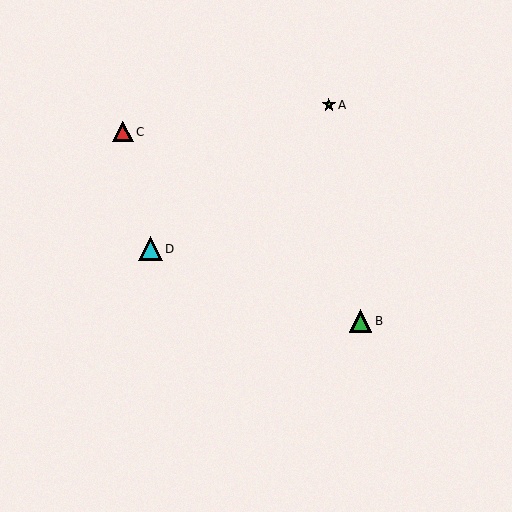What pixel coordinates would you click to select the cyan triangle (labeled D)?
Click at (150, 249) to select the cyan triangle D.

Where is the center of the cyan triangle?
The center of the cyan triangle is at (150, 249).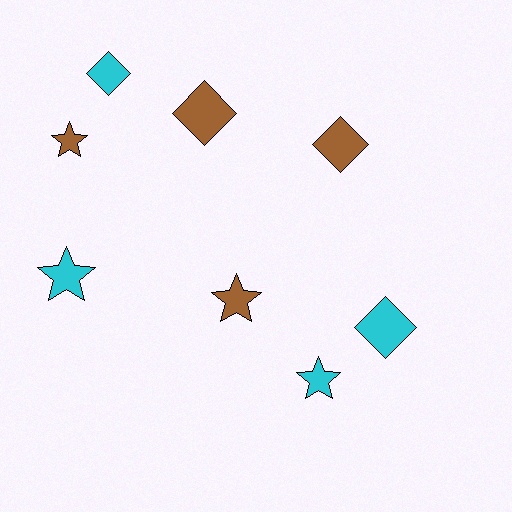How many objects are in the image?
There are 8 objects.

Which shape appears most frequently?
Star, with 4 objects.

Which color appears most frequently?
Cyan, with 4 objects.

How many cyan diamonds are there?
There are 2 cyan diamonds.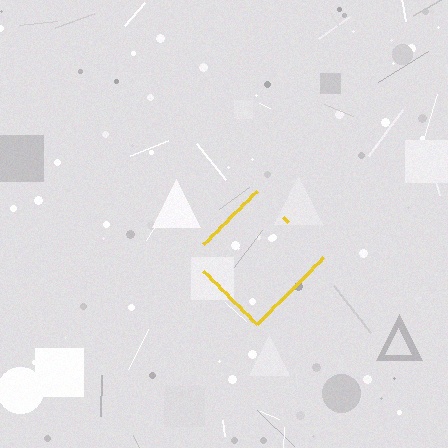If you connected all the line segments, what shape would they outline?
They would outline a diamond.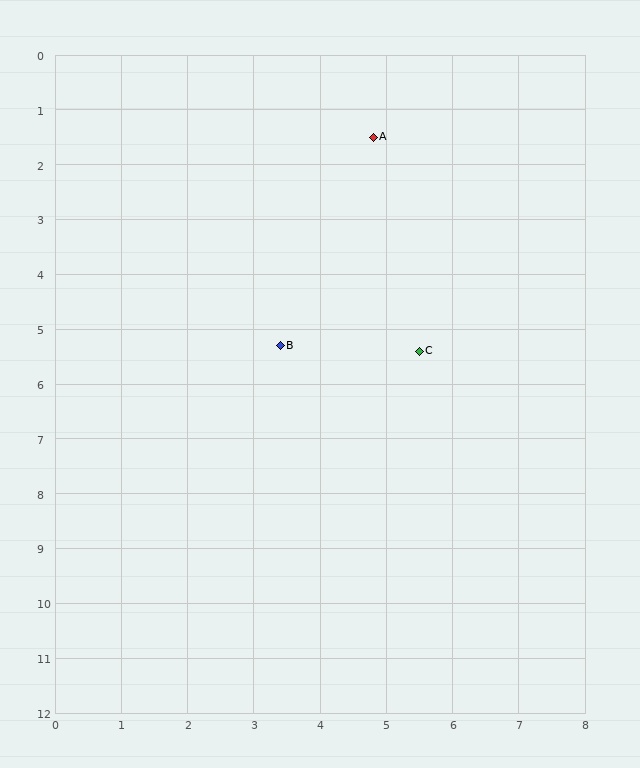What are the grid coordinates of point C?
Point C is at approximately (5.5, 5.4).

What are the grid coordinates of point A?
Point A is at approximately (4.8, 1.5).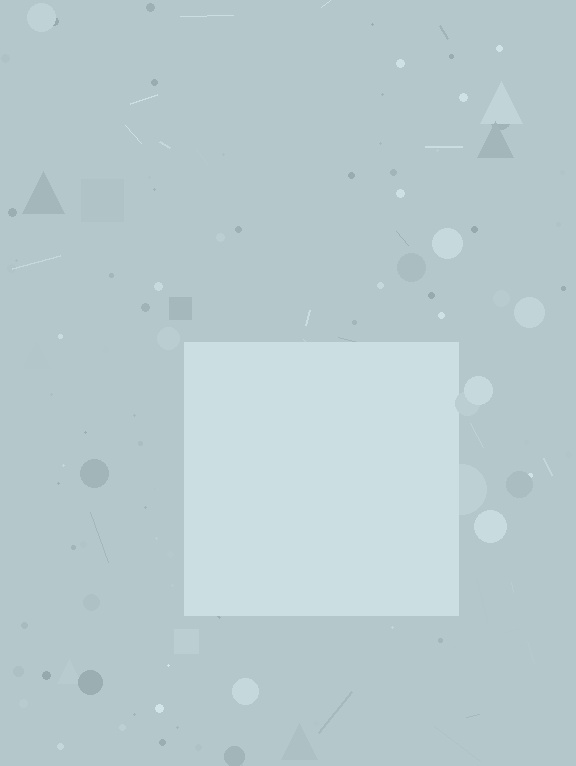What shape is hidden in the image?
A square is hidden in the image.